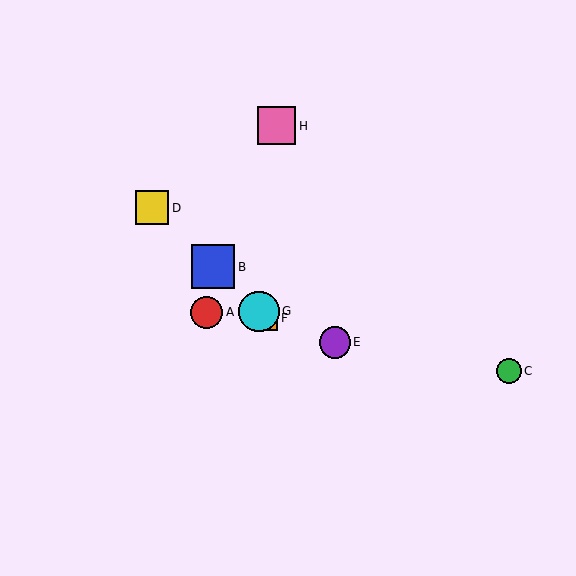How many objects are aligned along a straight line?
4 objects (B, D, F, G) are aligned along a straight line.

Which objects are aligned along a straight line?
Objects B, D, F, G are aligned along a straight line.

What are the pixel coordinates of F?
Object F is at (266, 318).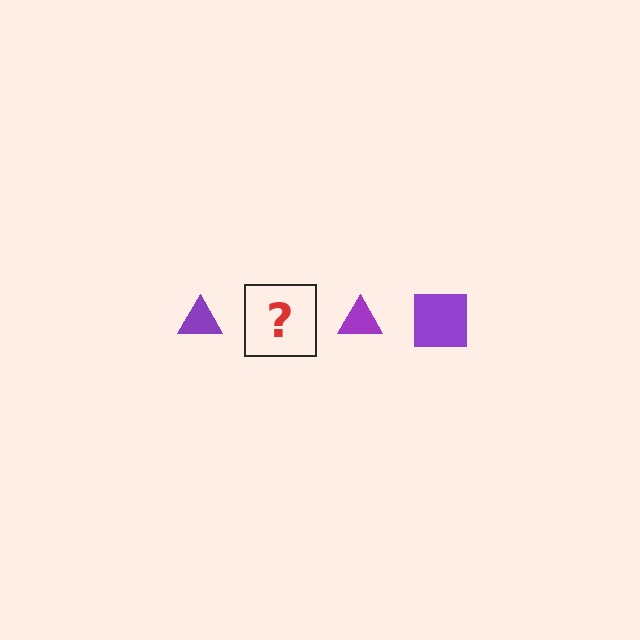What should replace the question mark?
The question mark should be replaced with a purple square.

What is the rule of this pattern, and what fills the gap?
The rule is that the pattern cycles through triangle, square shapes in purple. The gap should be filled with a purple square.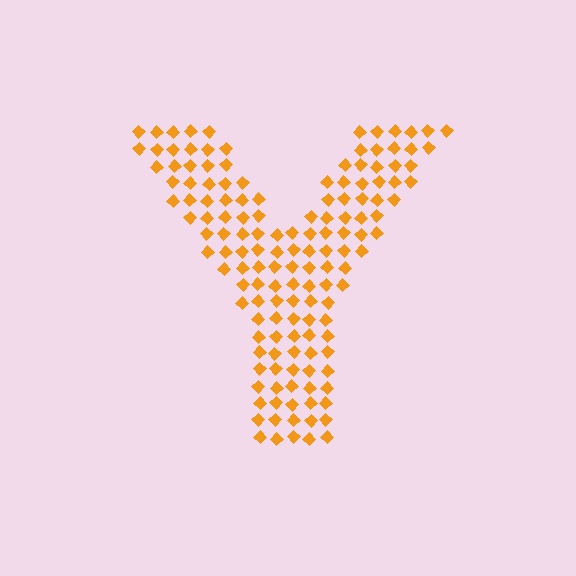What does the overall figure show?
The overall figure shows the letter Y.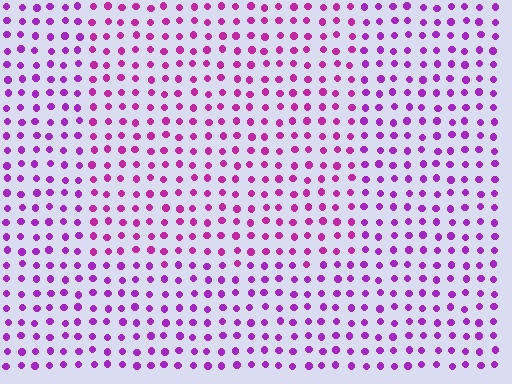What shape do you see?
I see a rectangle.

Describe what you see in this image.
The image is filled with small purple elements in a uniform arrangement. A rectangle-shaped region is visible where the elements are tinted to a slightly different hue, forming a subtle color boundary.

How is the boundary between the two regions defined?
The boundary is defined purely by a slight shift in hue (about 23 degrees). Spacing, size, and orientation are identical on both sides.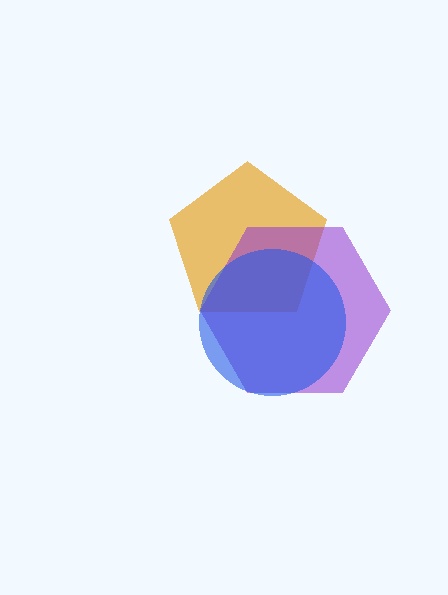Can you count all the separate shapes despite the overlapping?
Yes, there are 3 separate shapes.